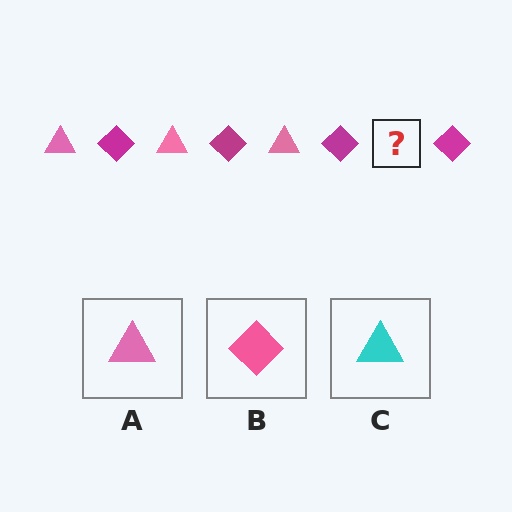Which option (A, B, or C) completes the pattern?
A.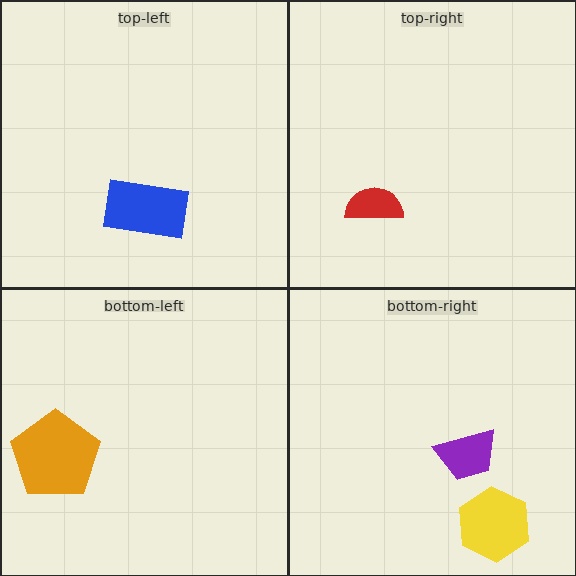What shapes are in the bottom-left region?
The orange pentagon.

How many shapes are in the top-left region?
1.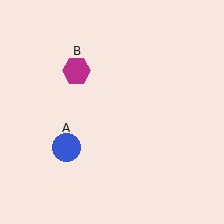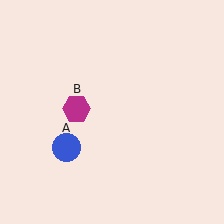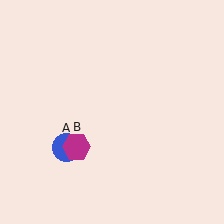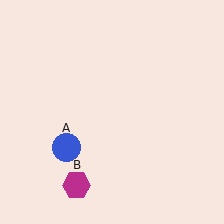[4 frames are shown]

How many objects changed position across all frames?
1 object changed position: magenta hexagon (object B).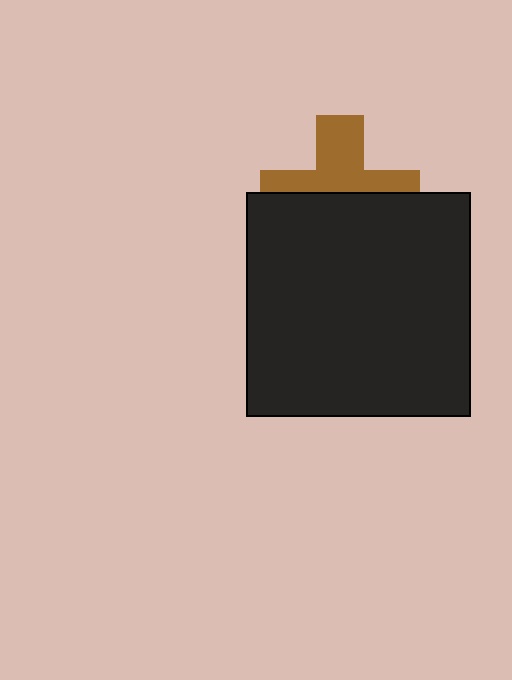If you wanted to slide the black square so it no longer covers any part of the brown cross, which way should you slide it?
Slide it down — that is the most direct way to separate the two shapes.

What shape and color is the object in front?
The object in front is a black square.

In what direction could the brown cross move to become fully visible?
The brown cross could move up. That would shift it out from behind the black square entirely.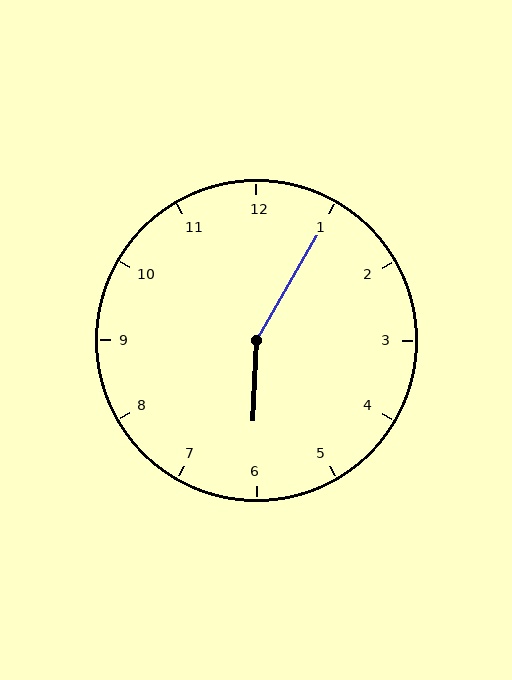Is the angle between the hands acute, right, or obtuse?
It is obtuse.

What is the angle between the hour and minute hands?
Approximately 152 degrees.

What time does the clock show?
6:05.